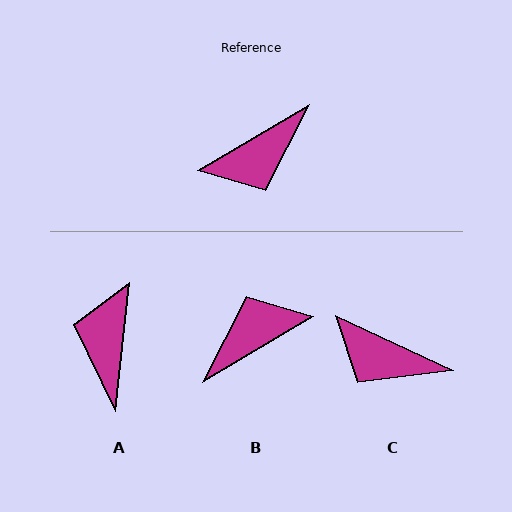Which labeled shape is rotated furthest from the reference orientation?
B, about 180 degrees away.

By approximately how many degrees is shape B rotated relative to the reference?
Approximately 180 degrees clockwise.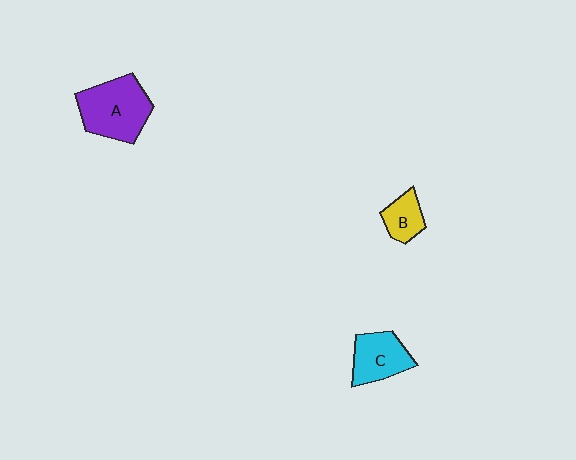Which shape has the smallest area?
Shape B (yellow).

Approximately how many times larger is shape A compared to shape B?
Approximately 2.3 times.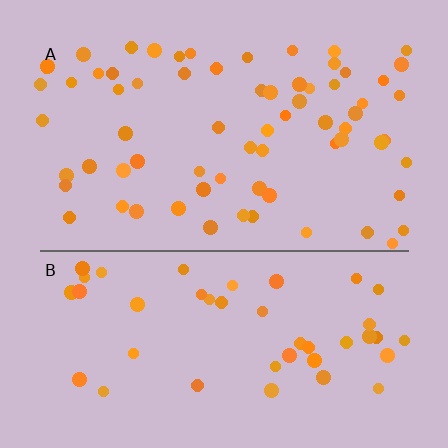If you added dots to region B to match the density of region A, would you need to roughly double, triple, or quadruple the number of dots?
Approximately double.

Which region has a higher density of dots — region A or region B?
A (the top).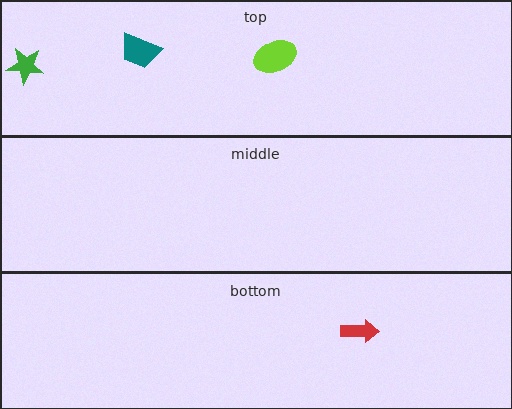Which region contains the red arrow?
The bottom region.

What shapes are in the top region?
The teal trapezoid, the lime ellipse, the green star.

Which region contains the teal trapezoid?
The top region.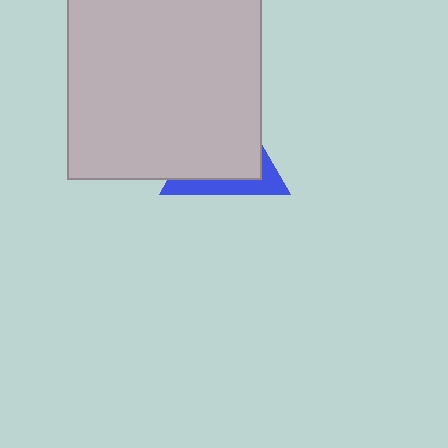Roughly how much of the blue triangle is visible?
A small part of it is visible (roughly 31%).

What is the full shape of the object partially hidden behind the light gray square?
The partially hidden object is a blue triangle.